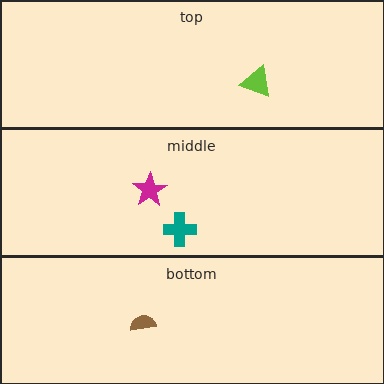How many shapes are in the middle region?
2.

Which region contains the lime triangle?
The top region.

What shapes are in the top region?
The lime triangle.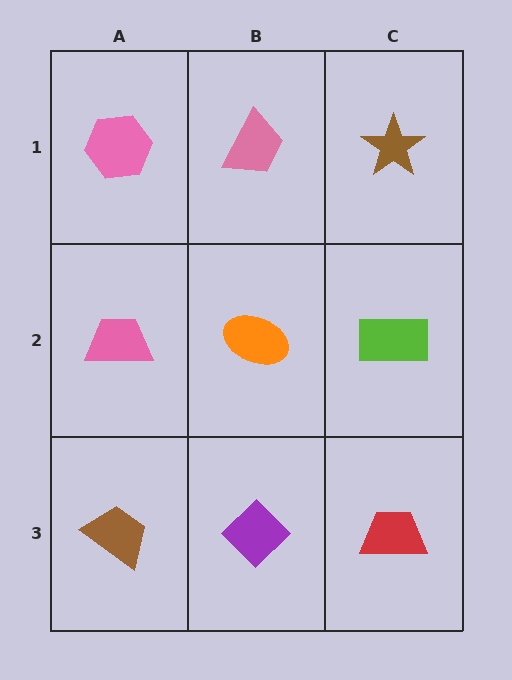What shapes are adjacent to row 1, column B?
An orange ellipse (row 2, column B), a pink hexagon (row 1, column A), a brown star (row 1, column C).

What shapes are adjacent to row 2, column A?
A pink hexagon (row 1, column A), a brown trapezoid (row 3, column A), an orange ellipse (row 2, column B).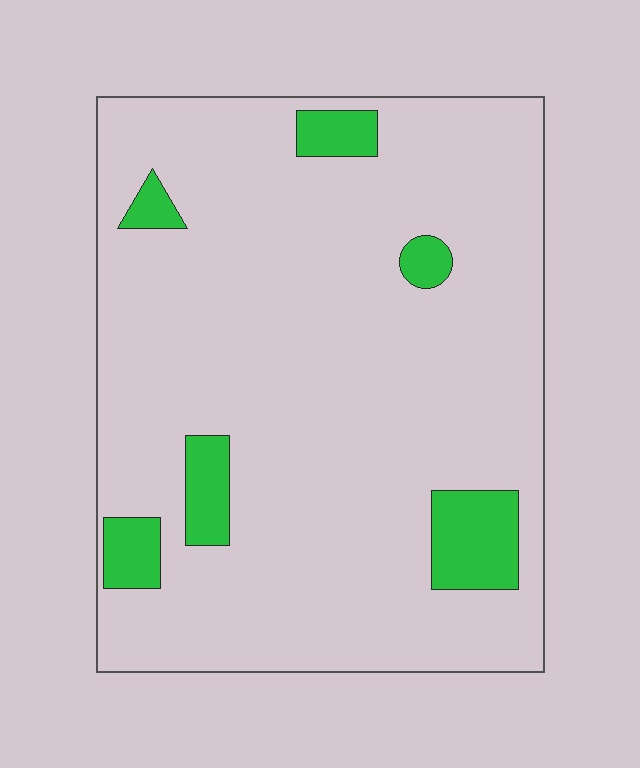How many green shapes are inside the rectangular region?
6.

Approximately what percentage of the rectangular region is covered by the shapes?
Approximately 10%.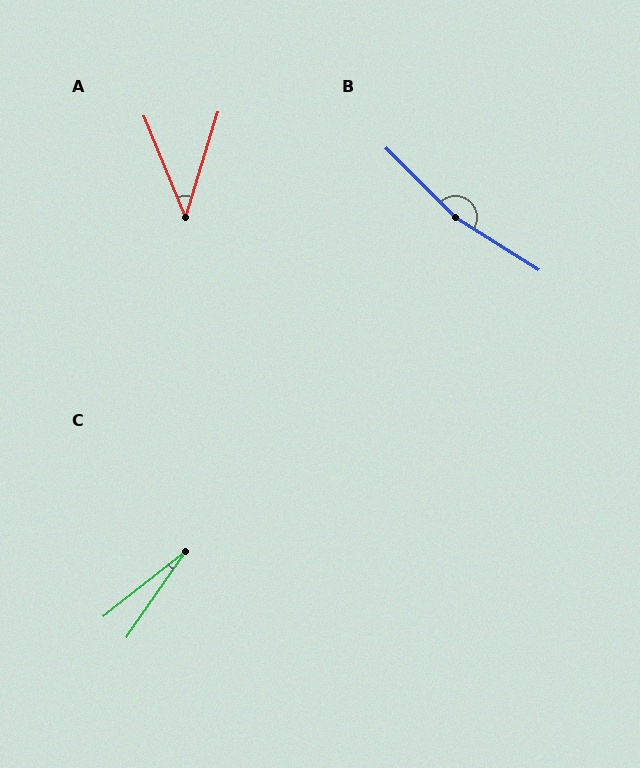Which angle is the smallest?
C, at approximately 17 degrees.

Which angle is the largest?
B, at approximately 168 degrees.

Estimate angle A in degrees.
Approximately 39 degrees.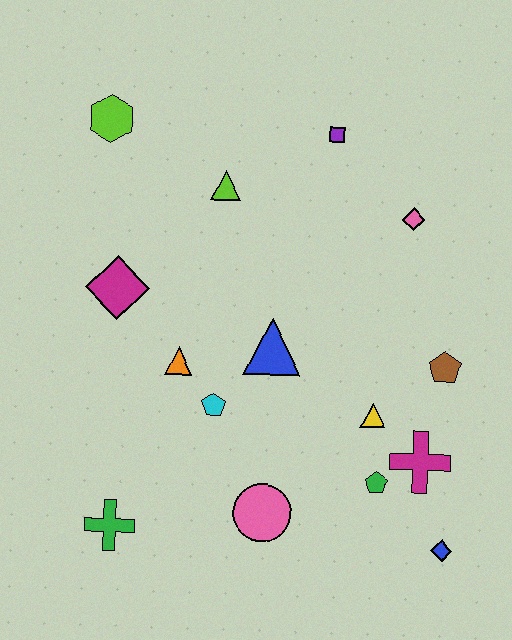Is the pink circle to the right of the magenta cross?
No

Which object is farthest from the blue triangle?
The lime hexagon is farthest from the blue triangle.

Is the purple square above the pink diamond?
Yes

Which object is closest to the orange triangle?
The cyan pentagon is closest to the orange triangle.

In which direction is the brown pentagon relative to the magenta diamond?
The brown pentagon is to the right of the magenta diamond.